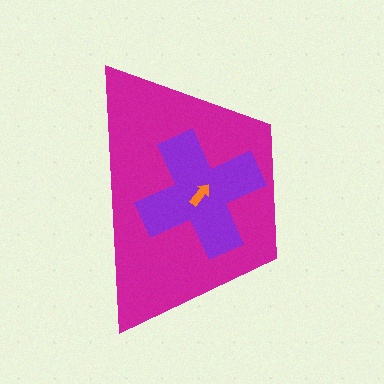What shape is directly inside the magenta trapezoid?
The purple cross.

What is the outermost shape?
The magenta trapezoid.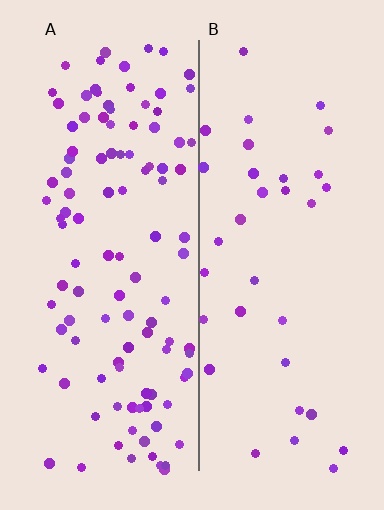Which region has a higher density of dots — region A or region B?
A (the left).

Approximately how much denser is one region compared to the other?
Approximately 3.1× — region A over region B.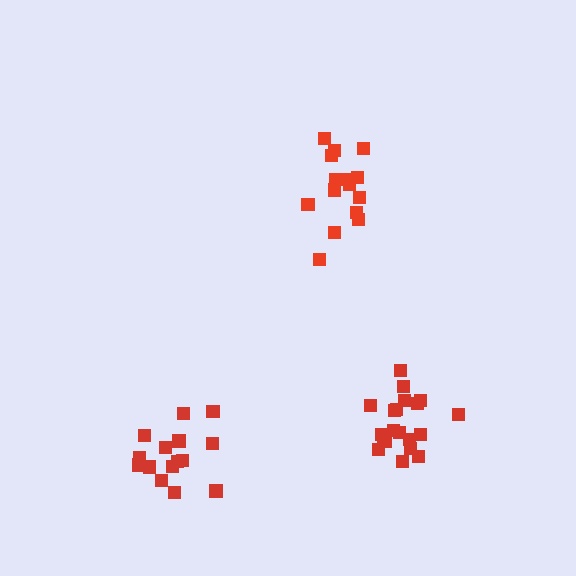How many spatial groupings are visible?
There are 3 spatial groupings.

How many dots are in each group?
Group 1: 20 dots, Group 2: 15 dots, Group 3: 15 dots (50 total).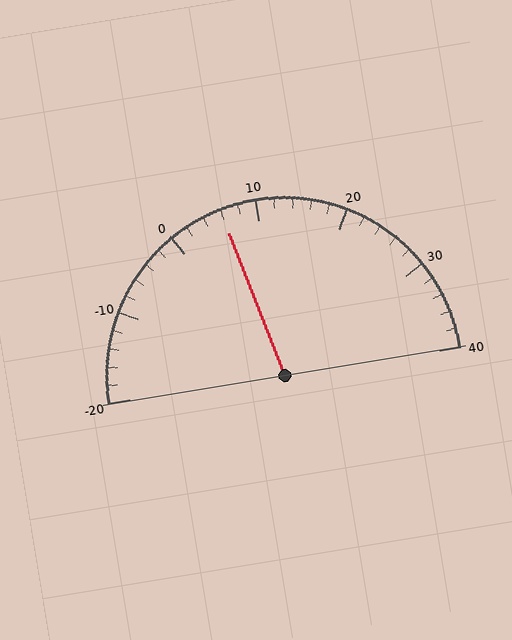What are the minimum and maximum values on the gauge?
The gauge ranges from -20 to 40.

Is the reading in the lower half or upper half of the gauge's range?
The reading is in the lower half of the range (-20 to 40).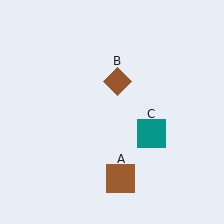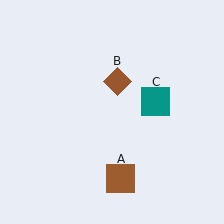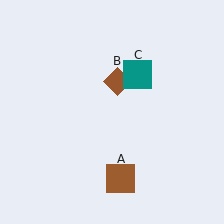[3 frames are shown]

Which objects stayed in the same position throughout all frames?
Brown square (object A) and brown diamond (object B) remained stationary.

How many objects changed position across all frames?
1 object changed position: teal square (object C).